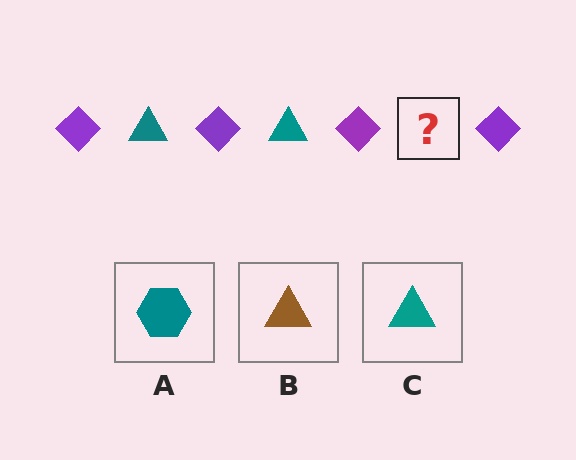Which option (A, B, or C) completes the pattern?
C.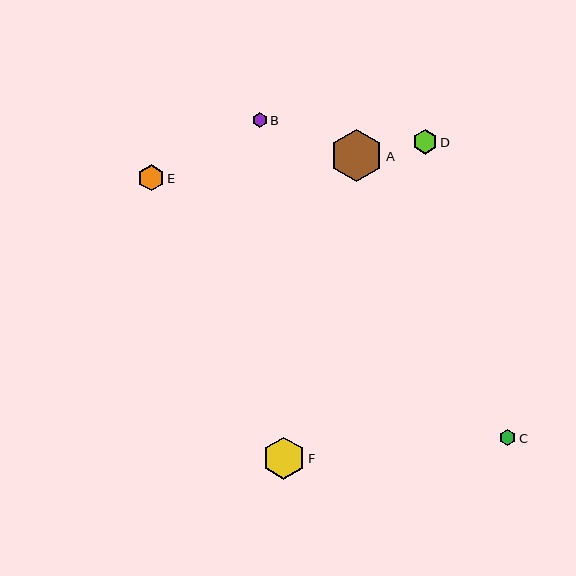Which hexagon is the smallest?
Hexagon B is the smallest with a size of approximately 15 pixels.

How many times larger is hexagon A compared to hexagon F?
Hexagon A is approximately 1.2 times the size of hexagon F.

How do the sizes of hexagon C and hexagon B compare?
Hexagon C and hexagon B are approximately the same size.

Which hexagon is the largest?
Hexagon A is the largest with a size of approximately 52 pixels.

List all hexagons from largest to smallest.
From largest to smallest: A, F, E, D, C, B.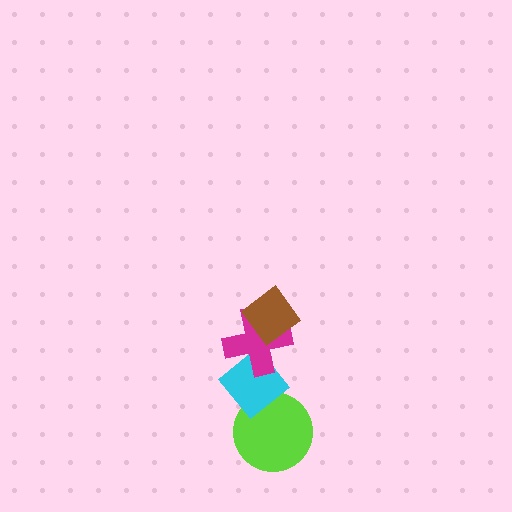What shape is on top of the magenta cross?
The brown diamond is on top of the magenta cross.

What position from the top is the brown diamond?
The brown diamond is 1st from the top.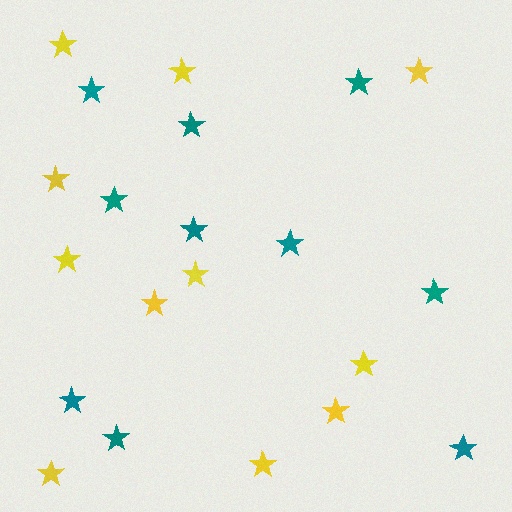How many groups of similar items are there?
There are 2 groups: one group of yellow stars (11) and one group of teal stars (10).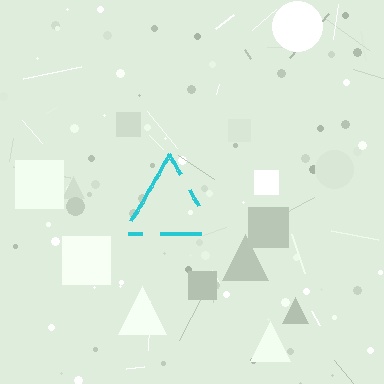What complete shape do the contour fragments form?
The contour fragments form a triangle.